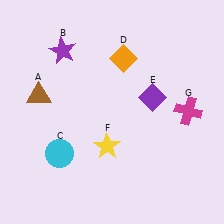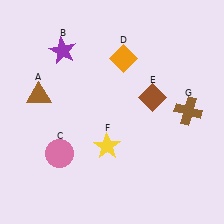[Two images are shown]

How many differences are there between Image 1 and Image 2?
There are 3 differences between the two images.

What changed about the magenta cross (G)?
In Image 1, G is magenta. In Image 2, it changed to brown.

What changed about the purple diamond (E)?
In Image 1, E is purple. In Image 2, it changed to brown.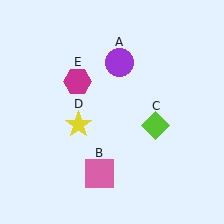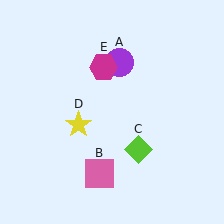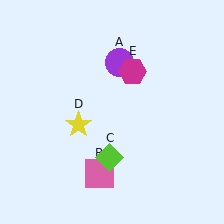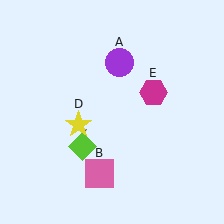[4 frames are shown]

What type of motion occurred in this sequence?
The lime diamond (object C), magenta hexagon (object E) rotated clockwise around the center of the scene.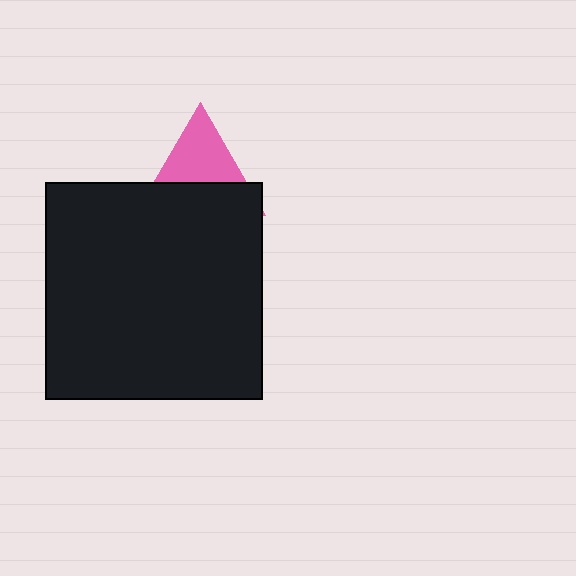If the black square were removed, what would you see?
You would see the complete pink triangle.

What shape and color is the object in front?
The object in front is a black square.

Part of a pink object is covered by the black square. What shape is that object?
It is a triangle.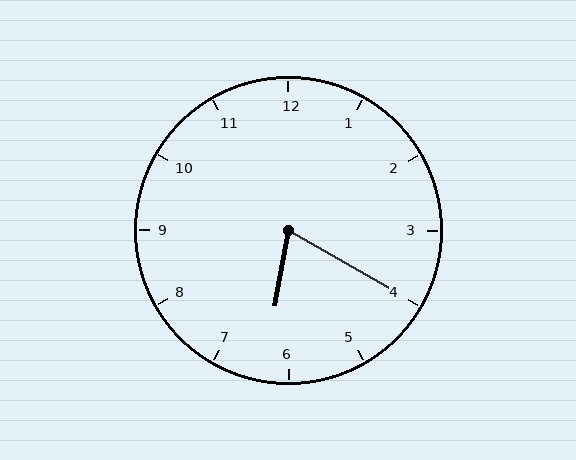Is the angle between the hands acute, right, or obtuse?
It is acute.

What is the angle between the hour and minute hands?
Approximately 70 degrees.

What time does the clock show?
6:20.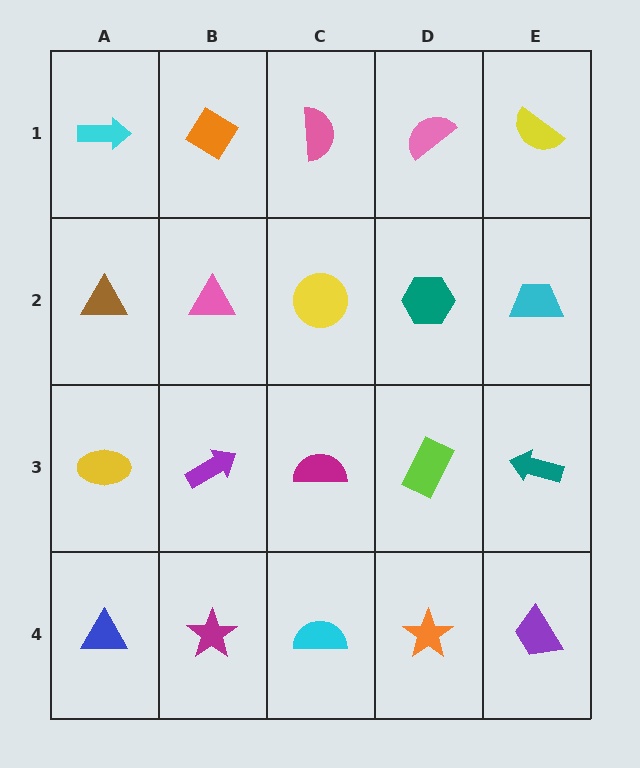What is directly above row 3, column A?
A brown triangle.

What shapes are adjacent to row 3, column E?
A cyan trapezoid (row 2, column E), a purple trapezoid (row 4, column E), a lime rectangle (row 3, column D).